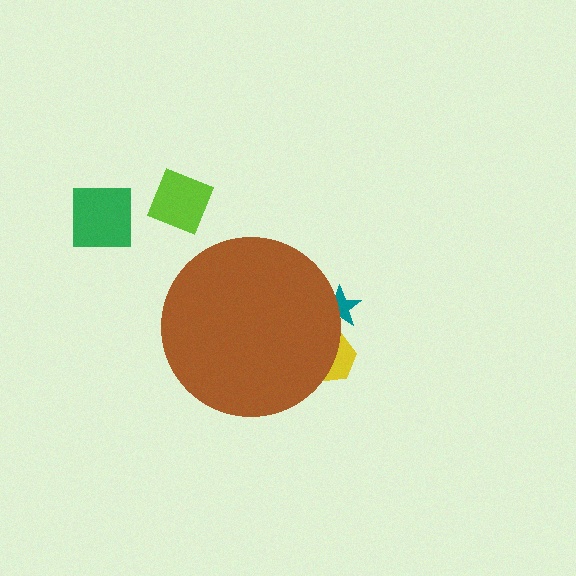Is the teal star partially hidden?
Yes, the teal star is partially hidden behind the brown circle.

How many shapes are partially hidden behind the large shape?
2 shapes are partially hidden.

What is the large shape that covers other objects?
A brown circle.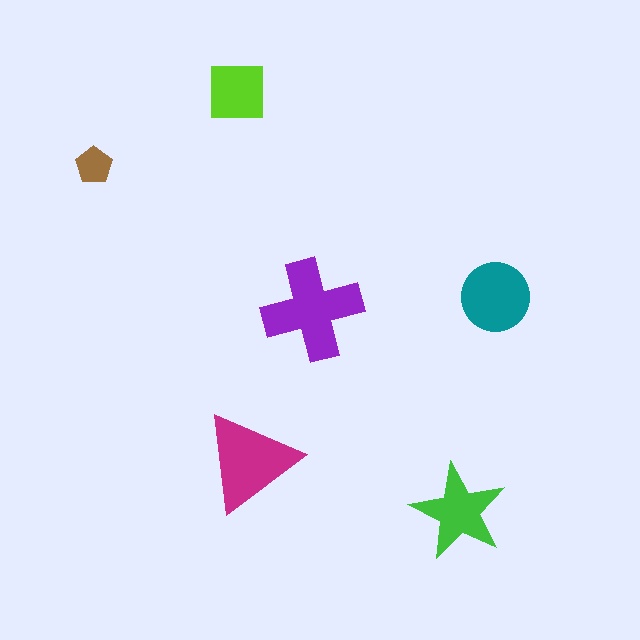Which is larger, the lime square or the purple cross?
The purple cross.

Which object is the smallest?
The brown pentagon.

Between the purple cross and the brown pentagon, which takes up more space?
The purple cross.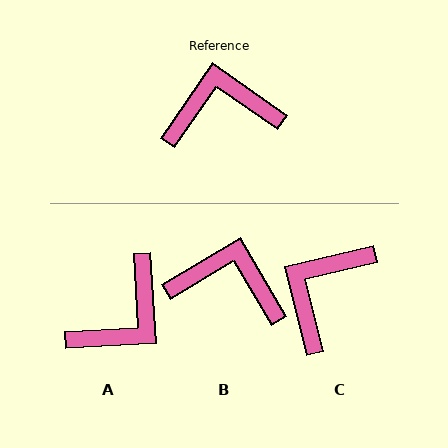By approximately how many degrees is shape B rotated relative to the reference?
Approximately 25 degrees clockwise.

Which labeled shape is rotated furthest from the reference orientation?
A, about 142 degrees away.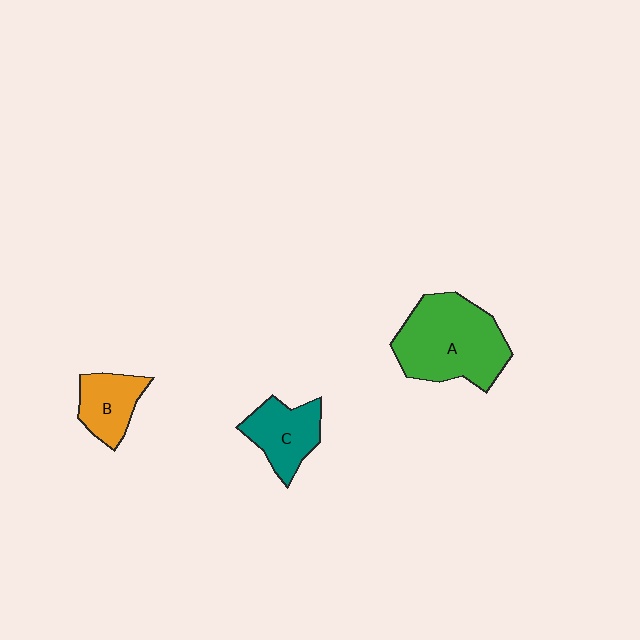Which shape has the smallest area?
Shape B (orange).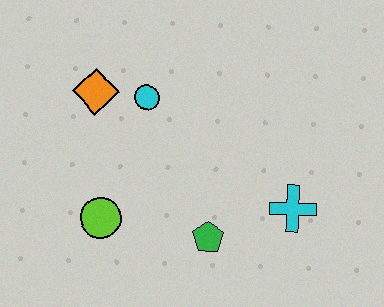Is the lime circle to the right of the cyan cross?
No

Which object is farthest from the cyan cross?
The orange diamond is farthest from the cyan cross.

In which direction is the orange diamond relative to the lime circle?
The orange diamond is above the lime circle.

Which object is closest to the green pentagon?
The cyan cross is closest to the green pentagon.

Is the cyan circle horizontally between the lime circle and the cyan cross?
Yes